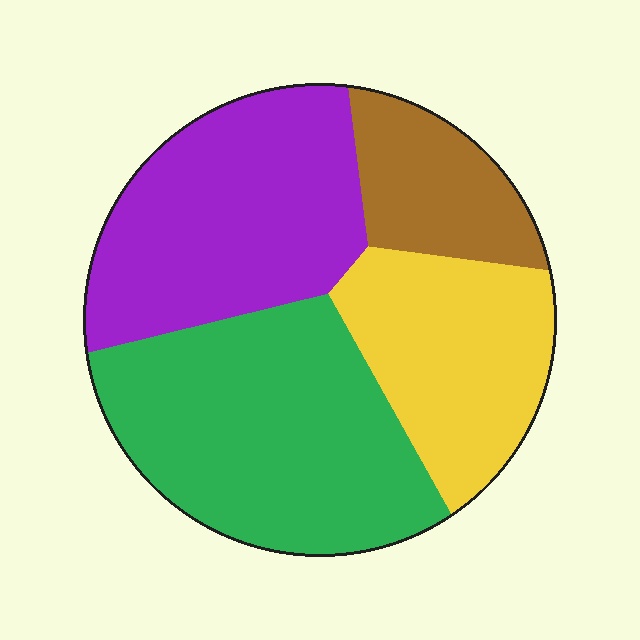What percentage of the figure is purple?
Purple takes up about one third (1/3) of the figure.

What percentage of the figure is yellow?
Yellow takes up about one fifth (1/5) of the figure.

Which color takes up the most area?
Green, at roughly 35%.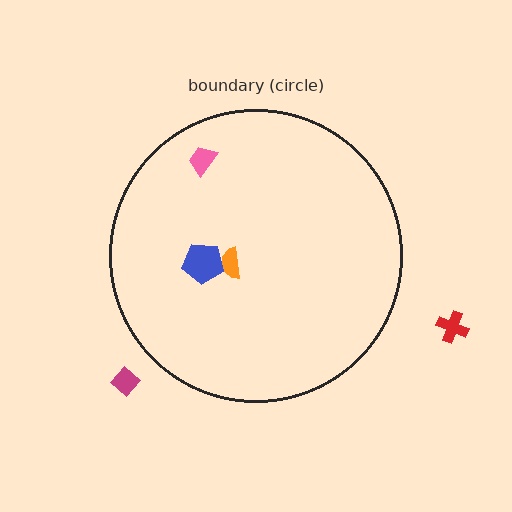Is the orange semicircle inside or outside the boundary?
Inside.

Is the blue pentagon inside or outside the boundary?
Inside.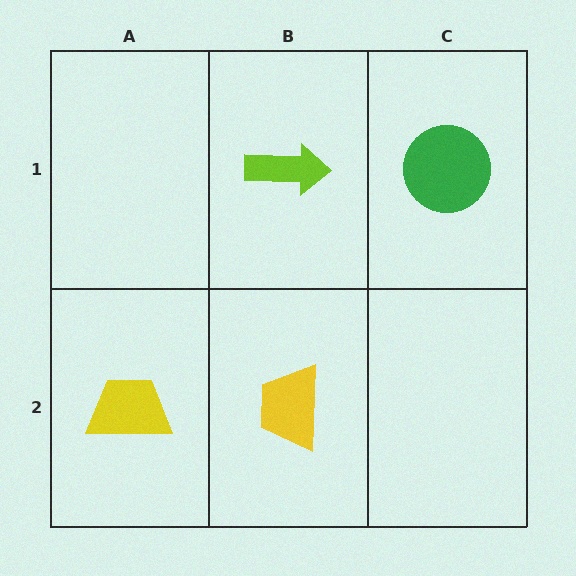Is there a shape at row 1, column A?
No, that cell is empty.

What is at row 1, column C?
A green circle.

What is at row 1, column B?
A lime arrow.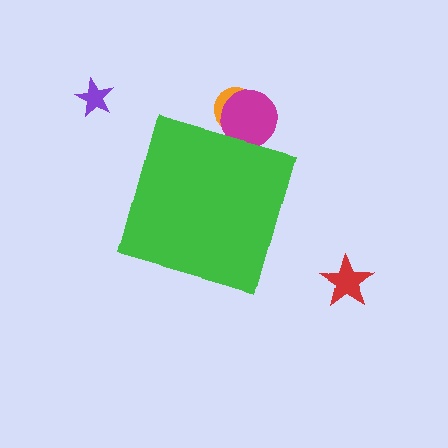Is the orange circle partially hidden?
Yes, the orange circle is partially hidden behind the green diamond.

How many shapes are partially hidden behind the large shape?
2 shapes are partially hidden.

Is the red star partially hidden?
No, the red star is fully visible.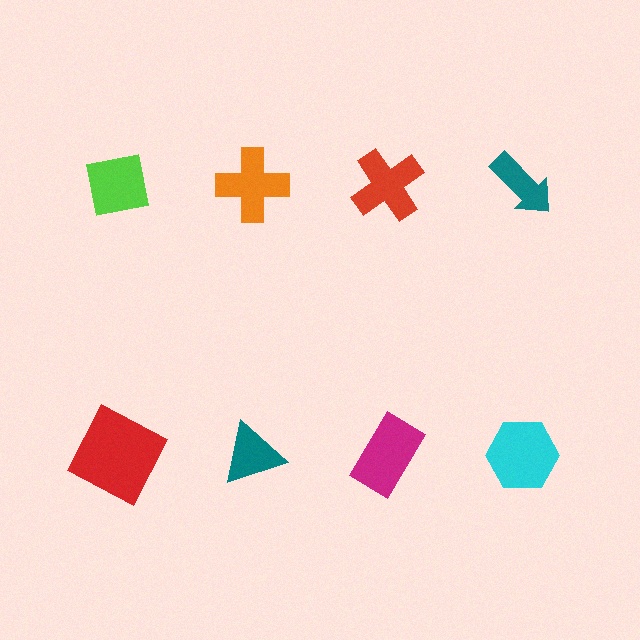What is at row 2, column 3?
A magenta rectangle.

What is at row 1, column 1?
A lime square.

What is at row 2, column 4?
A cyan hexagon.